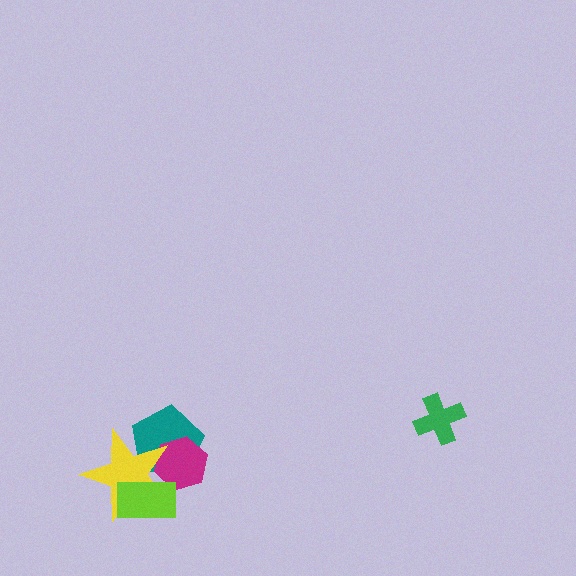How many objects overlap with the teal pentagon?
2 objects overlap with the teal pentagon.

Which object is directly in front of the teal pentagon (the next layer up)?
The magenta hexagon is directly in front of the teal pentagon.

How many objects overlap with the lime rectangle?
2 objects overlap with the lime rectangle.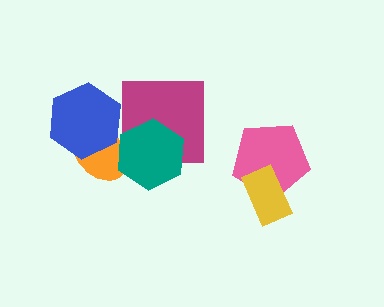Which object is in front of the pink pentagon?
The yellow rectangle is in front of the pink pentagon.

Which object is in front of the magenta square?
The teal hexagon is in front of the magenta square.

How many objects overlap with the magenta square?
1 object overlaps with the magenta square.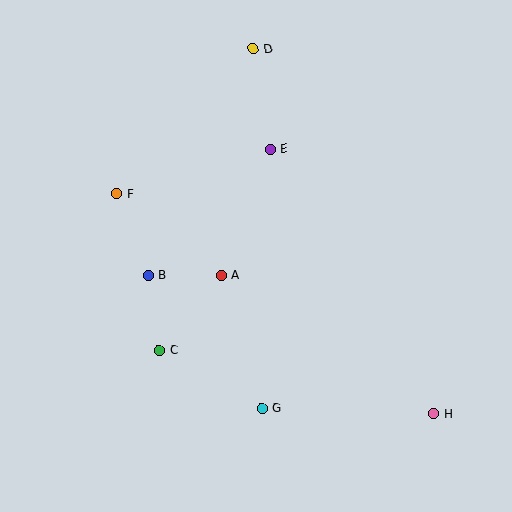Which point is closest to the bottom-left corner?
Point C is closest to the bottom-left corner.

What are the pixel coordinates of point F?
Point F is at (117, 194).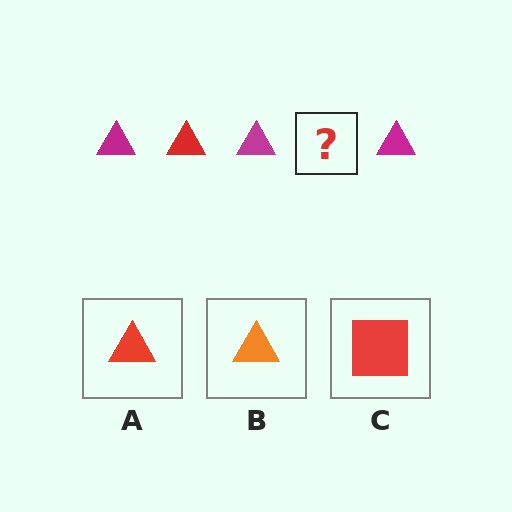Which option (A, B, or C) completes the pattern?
A.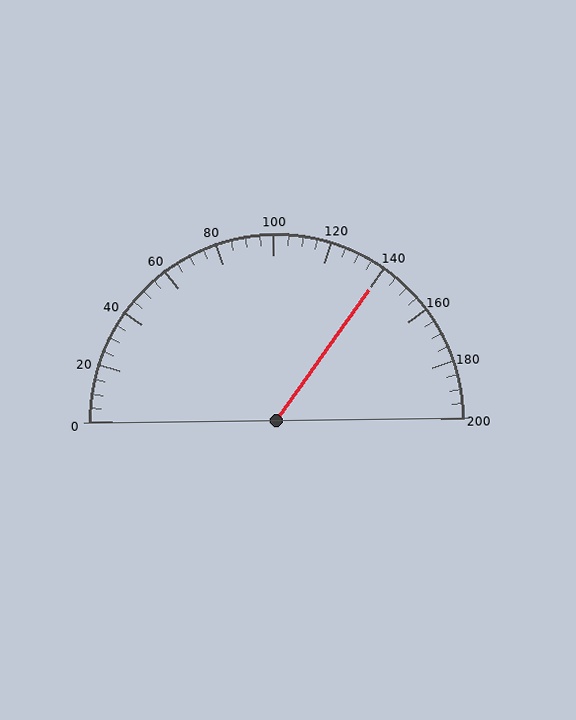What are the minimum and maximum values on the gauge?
The gauge ranges from 0 to 200.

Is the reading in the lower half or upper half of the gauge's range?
The reading is in the upper half of the range (0 to 200).